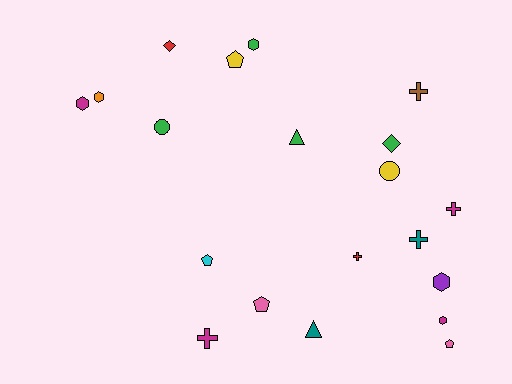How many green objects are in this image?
There are 4 green objects.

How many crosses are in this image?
There are 5 crosses.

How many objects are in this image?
There are 20 objects.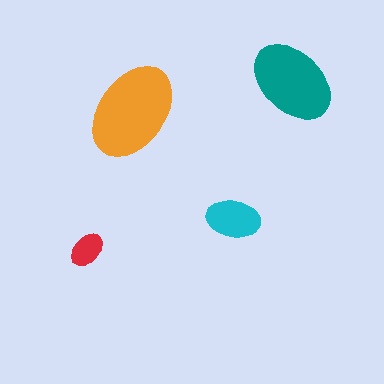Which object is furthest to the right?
The teal ellipse is rightmost.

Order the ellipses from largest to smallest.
the orange one, the teal one, the cyan one, the red one.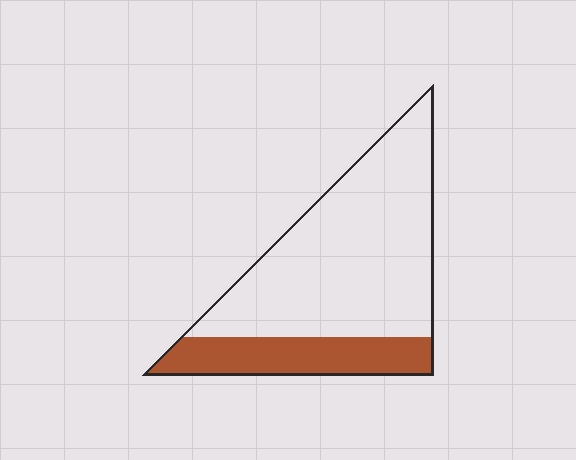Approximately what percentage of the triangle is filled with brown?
Approximately 25%.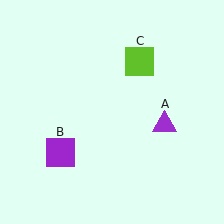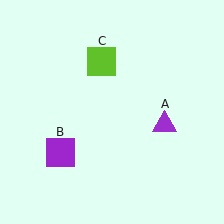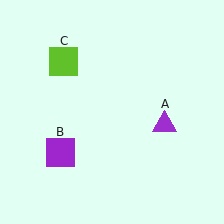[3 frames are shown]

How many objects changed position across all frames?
1 object changed position: lime square (object C).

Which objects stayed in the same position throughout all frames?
Purple triangle (object A) and purple square (object B) remained stationary.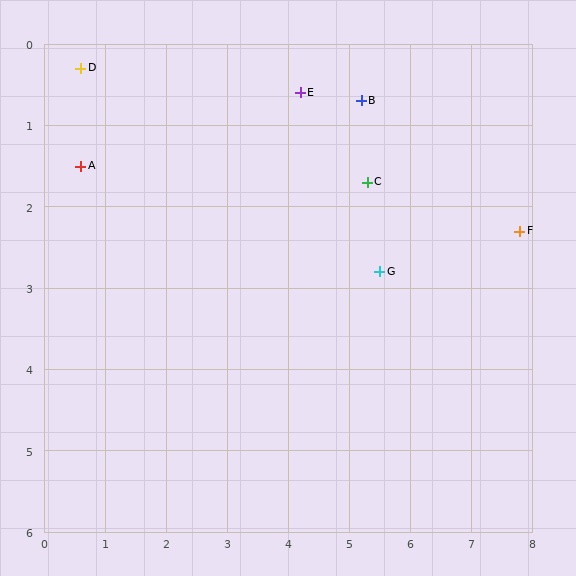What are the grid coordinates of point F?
Point F is at approximately (7.8, 2.3).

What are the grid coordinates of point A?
Point A is at approximately (0.6, 1.5).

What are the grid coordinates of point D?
Point D is at approximately (0.6, 0.3).